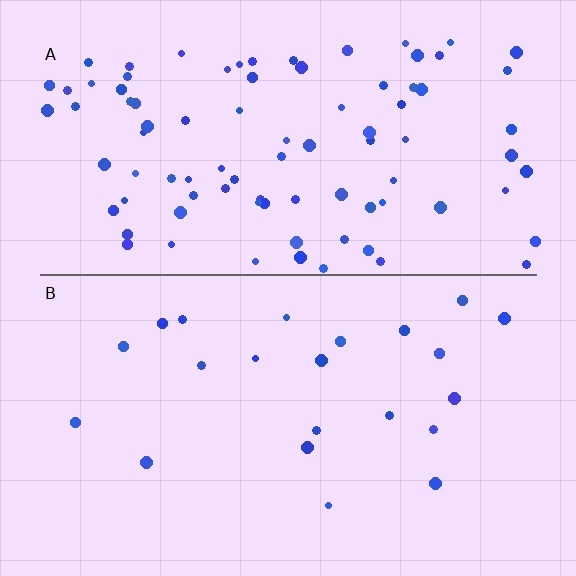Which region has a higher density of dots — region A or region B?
A (the top).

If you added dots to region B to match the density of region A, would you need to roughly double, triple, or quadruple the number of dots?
Approximately quadruple.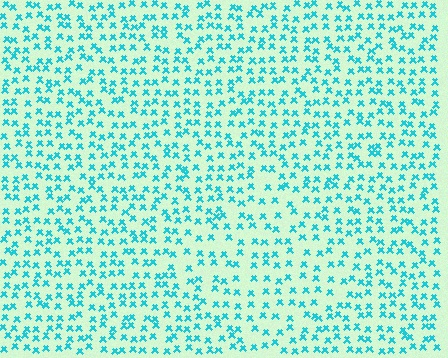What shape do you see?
I see a diamond.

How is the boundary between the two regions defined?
The boundary is defined by a change in element density (approximately 1.5x ratio). All elements are the same color, size, and shape.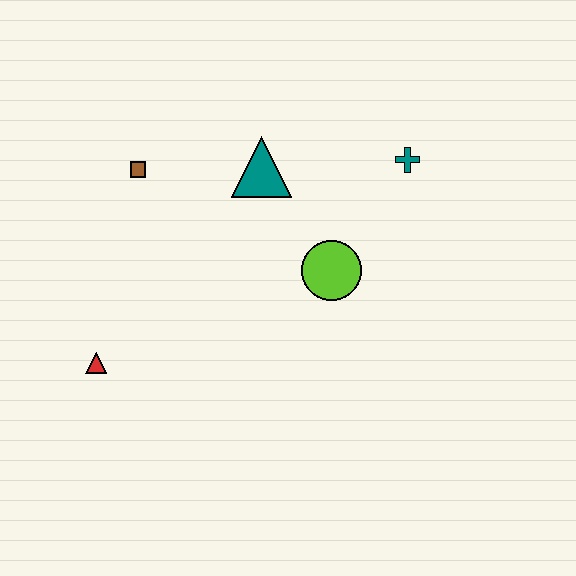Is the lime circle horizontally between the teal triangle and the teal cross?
Yes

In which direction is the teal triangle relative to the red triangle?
The teal triangle is above the red triangle.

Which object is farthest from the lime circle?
The red triangle is farthest from the lime circle.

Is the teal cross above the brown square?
Yes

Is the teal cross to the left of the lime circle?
No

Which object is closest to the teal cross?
The lime circle is closest to the teal cross.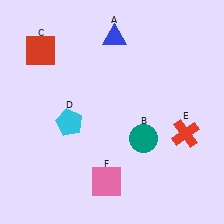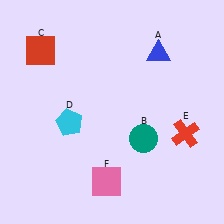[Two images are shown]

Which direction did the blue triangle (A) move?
The blue triangle (A) moved right.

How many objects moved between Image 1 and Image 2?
1 object moved between the two images.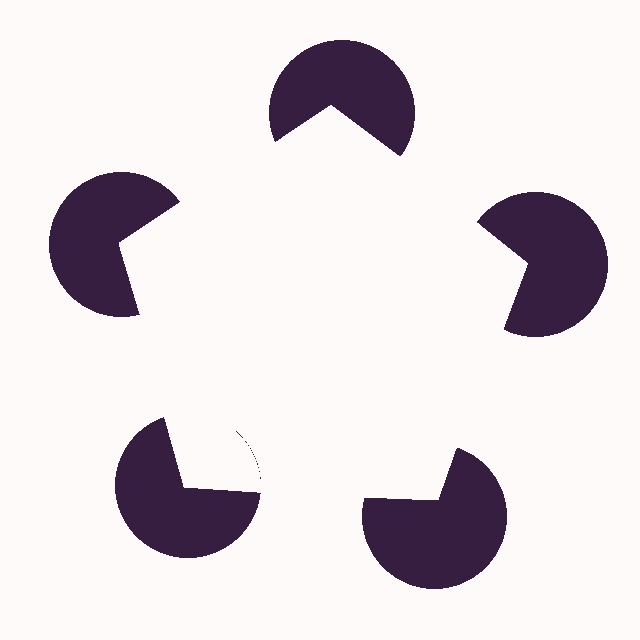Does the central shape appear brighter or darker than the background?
It typically appears slightly brighter than the background, even though no actual brightness change is drawn.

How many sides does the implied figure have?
5 sides.